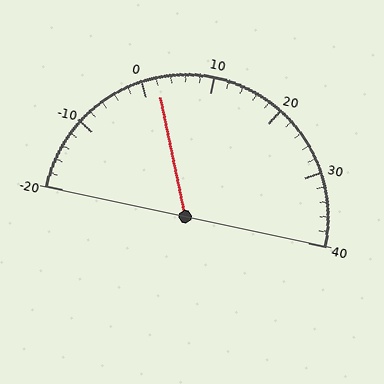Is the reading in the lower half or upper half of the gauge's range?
The reading is in the lower half of the range (-20 to 40).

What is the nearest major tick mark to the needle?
The nearest major tick mark is 0.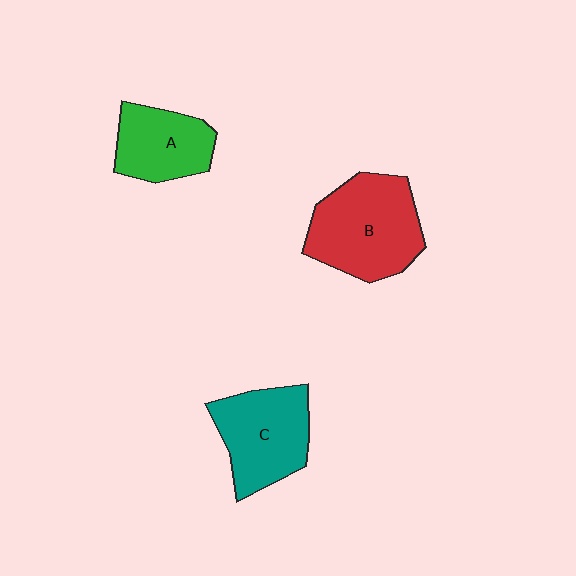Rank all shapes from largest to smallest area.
From largest to smallest: B (red), C (teal), A (green).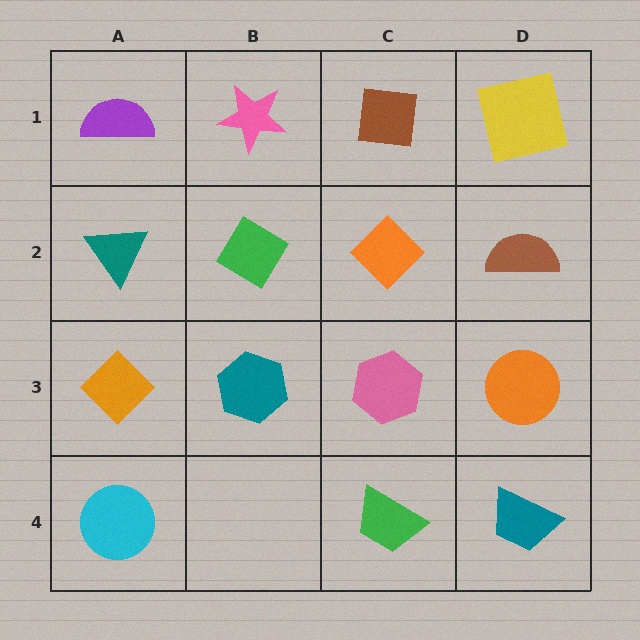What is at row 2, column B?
A green diamond.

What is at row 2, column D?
A brown semicircle.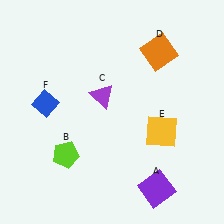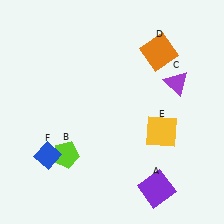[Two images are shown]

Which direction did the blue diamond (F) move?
The blue diamond (F) moved down.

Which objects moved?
The objects that moved are: the purple triangle (C), the blue diamond (F).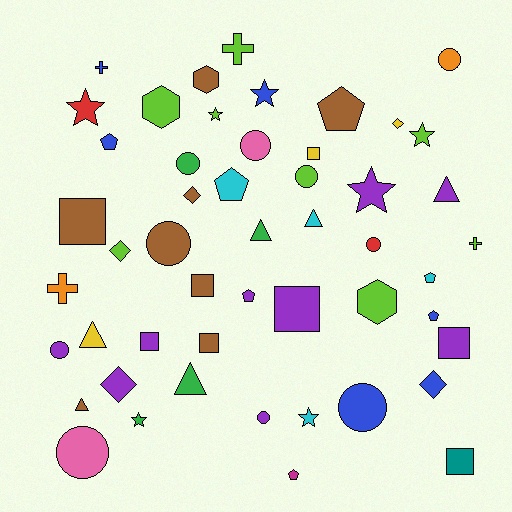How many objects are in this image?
There are 50 objects.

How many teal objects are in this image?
There is 1 teal object.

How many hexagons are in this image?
There are 3 hexagons.